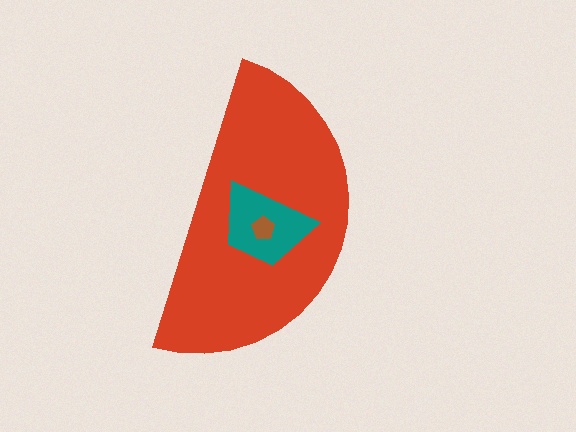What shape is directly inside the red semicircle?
The teal trapezoid.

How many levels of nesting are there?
3.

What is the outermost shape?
The red semicircle.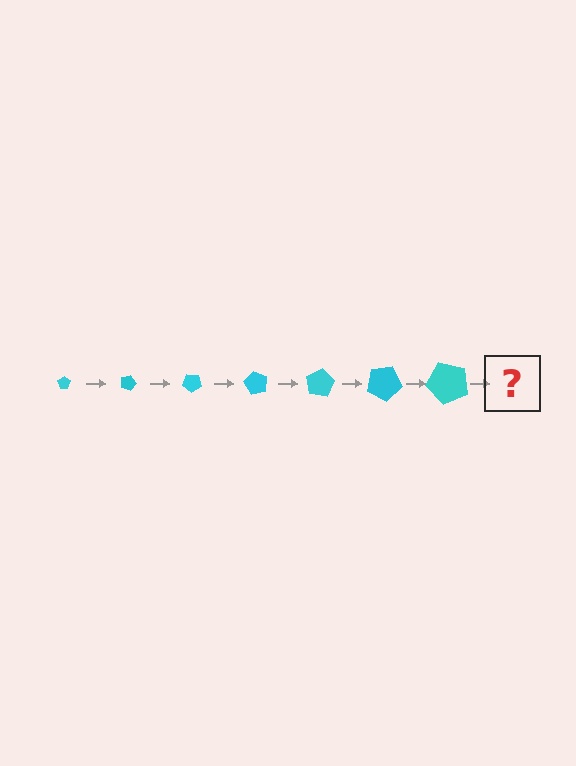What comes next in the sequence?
The next element should be a pentagon, larger than the previous one and rotated 140 degrees from the start.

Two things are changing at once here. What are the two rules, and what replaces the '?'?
The two rules are that the pentagon grows larger each step and it rotates 20 degrees each step. The '?' should be a pentagon, larger than the previous one and rotated 140 degrees from the start.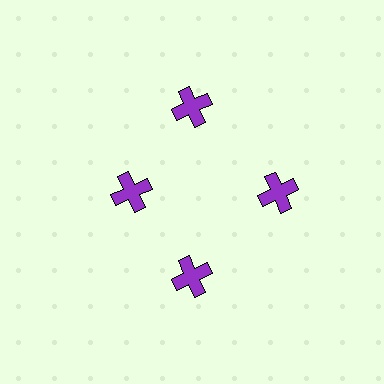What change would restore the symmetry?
The symmetry would be restored by moving it outward, back onto the ring so that all 4 crosses sit at equal angles and equal distance from the center.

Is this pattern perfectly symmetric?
No. The 4 purple crosses are arranged in a ring, but one element near the 9 o'clock position is pulled inward toward the center, breaking the 4-fold rotational symmetry.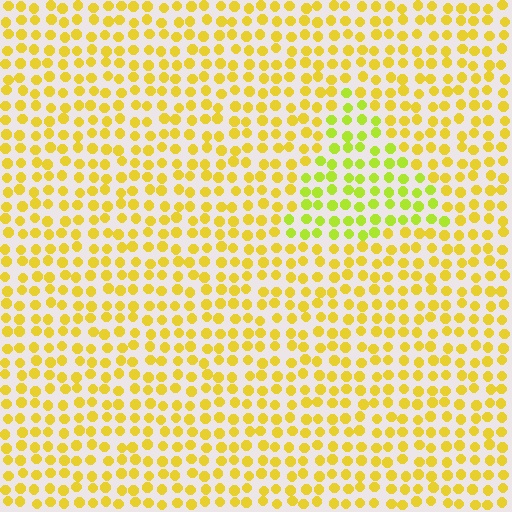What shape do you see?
I see a triangle.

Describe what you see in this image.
The image is filled with small yellow elements in a uniform arrangement. A triangle-shaped region is visible where the elements are tinted to a slightly different hue, forming a subtle color boundary.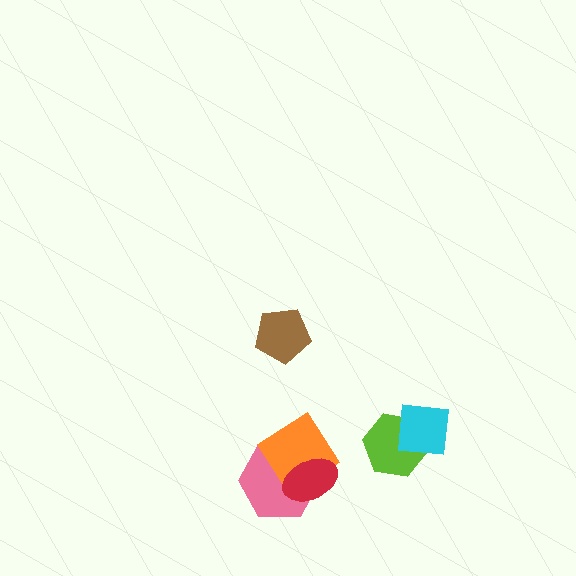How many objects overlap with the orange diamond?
2 objects overlap with the orange diamond.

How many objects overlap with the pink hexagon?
2 objects overlap with the pink hexagon.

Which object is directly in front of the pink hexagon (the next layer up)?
The orange diamond is directly in front of the pink hexagon.